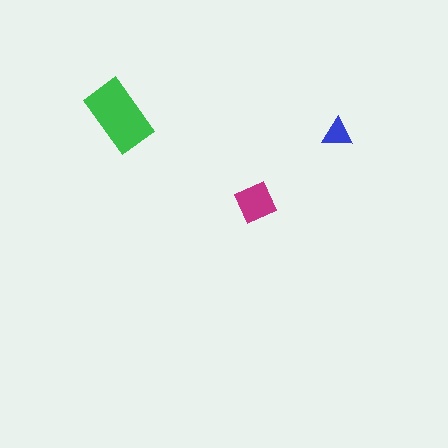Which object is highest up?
The green rectangle is topmost.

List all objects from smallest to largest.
The blue triangle, the magenta diamond, the green rectangle.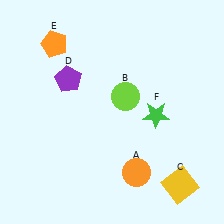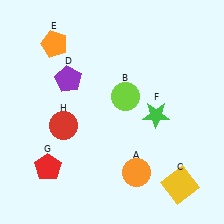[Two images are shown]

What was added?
A red pentagon (G), a red circle (H) were added in Image 2.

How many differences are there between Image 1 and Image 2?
There are 2 differences between the two images.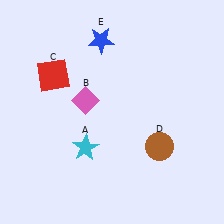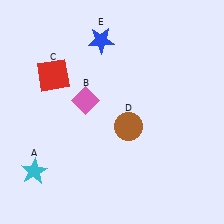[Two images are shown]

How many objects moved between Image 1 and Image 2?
2 objects moved between the two images.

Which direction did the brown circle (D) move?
The brown circle (D) moved left.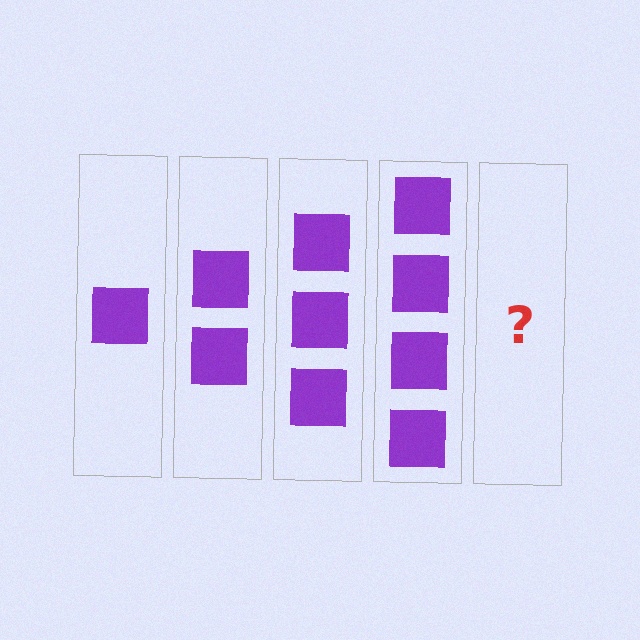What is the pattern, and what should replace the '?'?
The pattern is that each step adds one more square. The '?' should be 5 squares.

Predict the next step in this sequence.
The next step is 5 squares.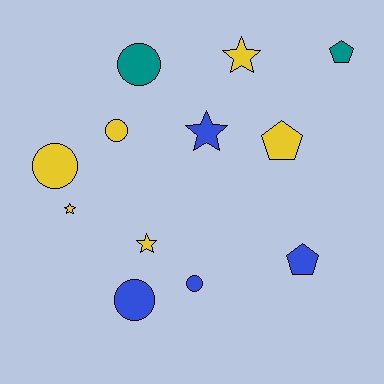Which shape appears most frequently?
Circle, with 5 objects.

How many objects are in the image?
There are 12 objects.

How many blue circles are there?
There are 2 blue circles.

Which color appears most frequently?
Yellow, with 6 objects.